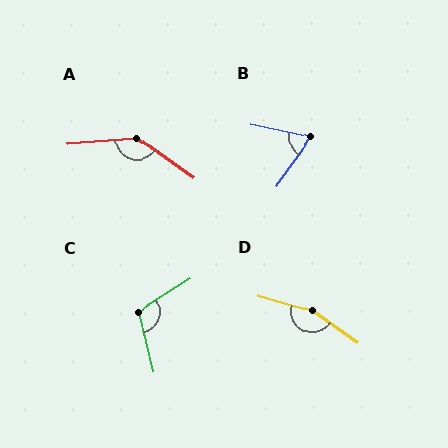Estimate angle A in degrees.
Approximately 140 degrees.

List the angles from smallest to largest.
B (66°), C (108°), A (140°), D (161°).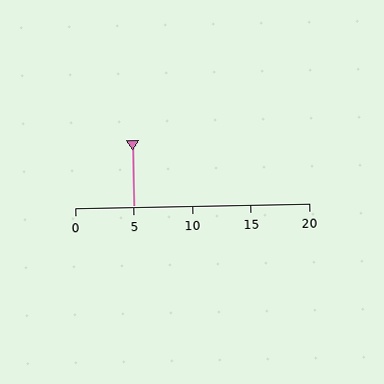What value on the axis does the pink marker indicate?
The marker indicates approximately 5.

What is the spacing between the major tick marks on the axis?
The major ticks are spaced 5 apart.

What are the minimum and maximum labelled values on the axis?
The axis runs from 0 to 20.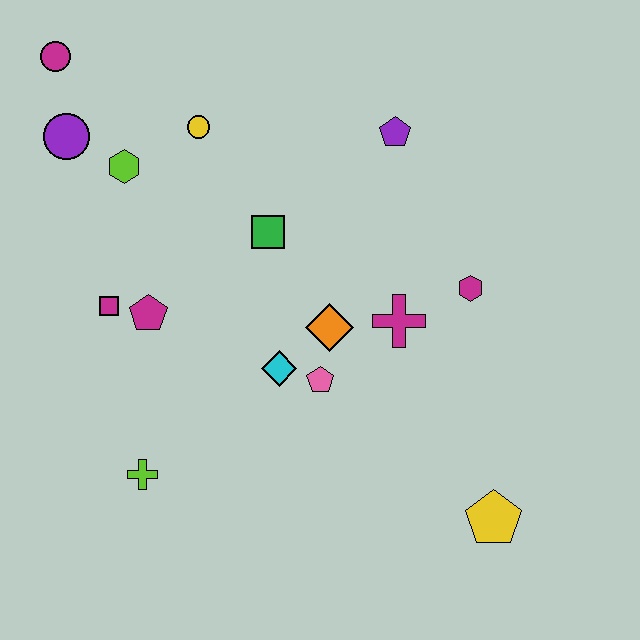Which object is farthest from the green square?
The yellow pentagon is farthest from the green square.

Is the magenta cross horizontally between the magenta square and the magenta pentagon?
No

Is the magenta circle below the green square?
No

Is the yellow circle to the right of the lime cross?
Yes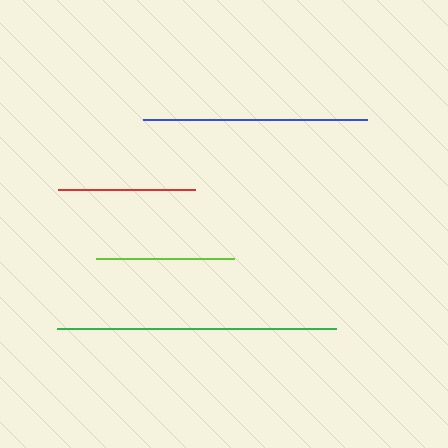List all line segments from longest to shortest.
From longest to shortest: green, blue, lime, red.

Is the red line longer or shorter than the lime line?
The lime line is longer than the red line.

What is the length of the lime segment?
The lime segment is approximately 137 pixels long.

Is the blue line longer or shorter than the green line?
The green line is longer than the blue line.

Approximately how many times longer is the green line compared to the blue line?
The green line is approximately 1.2 times the length of the blue line.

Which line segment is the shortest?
The red line is the shortest at approximately 137 pixels.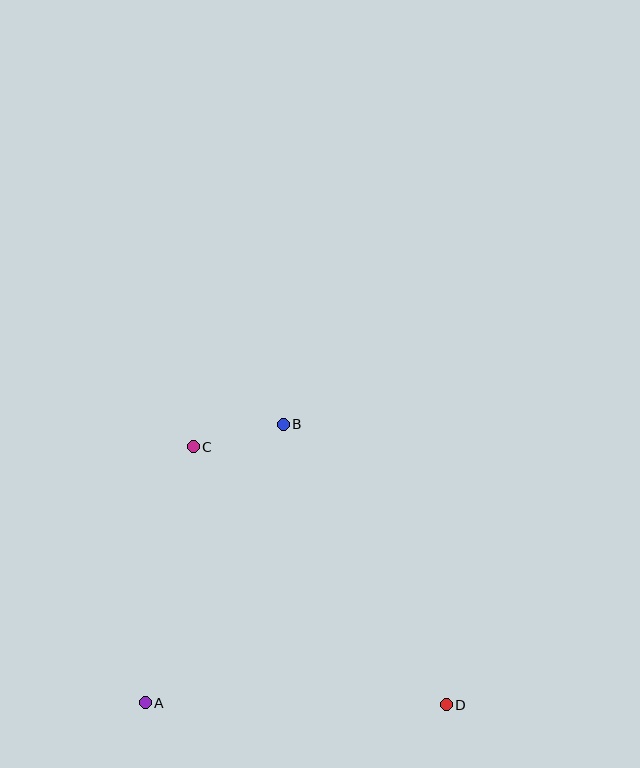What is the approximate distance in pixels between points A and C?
The distance between A and C is approximately 261 pixels.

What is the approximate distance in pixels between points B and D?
The distance between B and D is approximately 324 pixels.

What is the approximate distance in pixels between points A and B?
The distance between A and B is approximately 311 pixels.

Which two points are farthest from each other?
Points C and D are farthest from each other.